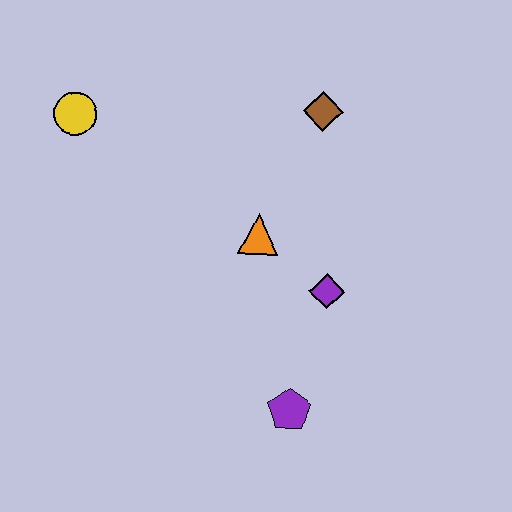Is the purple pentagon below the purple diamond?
Yes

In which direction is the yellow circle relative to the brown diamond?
The yellow circle is to the left of the brown diamond.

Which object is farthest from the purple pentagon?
The yellow circle is farthest from the purple pentagon.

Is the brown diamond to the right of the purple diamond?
No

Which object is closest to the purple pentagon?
The purple diamond is closest to the purple pentagon.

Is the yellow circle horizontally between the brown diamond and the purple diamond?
No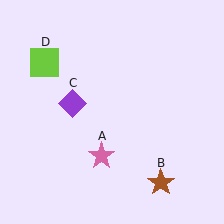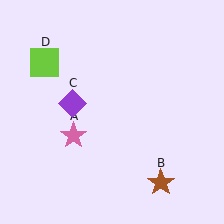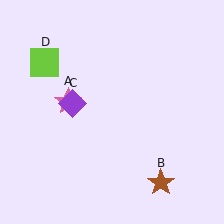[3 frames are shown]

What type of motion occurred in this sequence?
The pink star (object A) rotated clockwise around the center of the scene.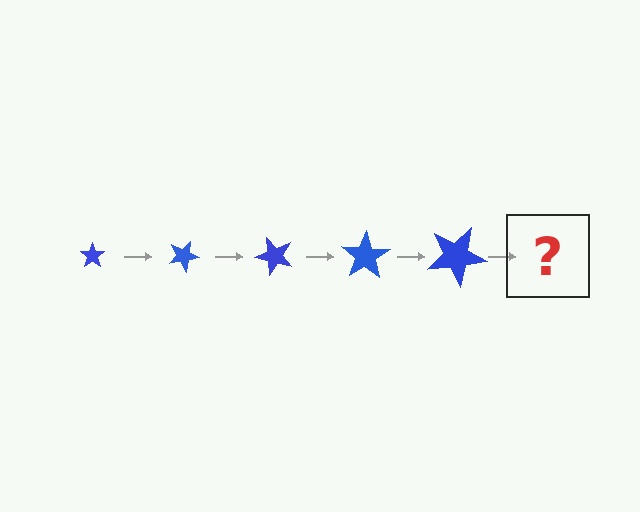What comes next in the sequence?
The next element should be a star, larger than the previous one and rotated 125 degrees from the start.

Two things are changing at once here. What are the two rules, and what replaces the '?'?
The two rules are that the star grows larger each step and it rotates 25 degrees each step. The '?' should be a star, larger than the previous one and rotated 125 degrees from the start.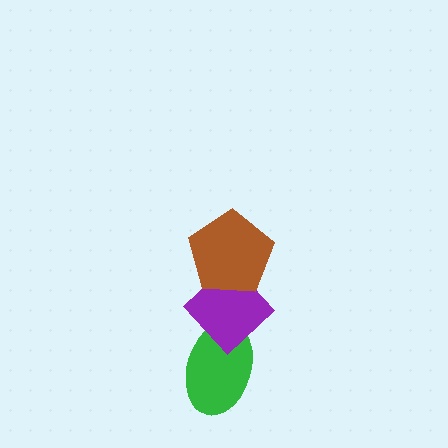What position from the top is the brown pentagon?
The brown pentagon is 1st from the top.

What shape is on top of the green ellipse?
The purple diamond is on top of the green ellipse.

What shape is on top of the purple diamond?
The brown pentagon is on top of the purple diamond.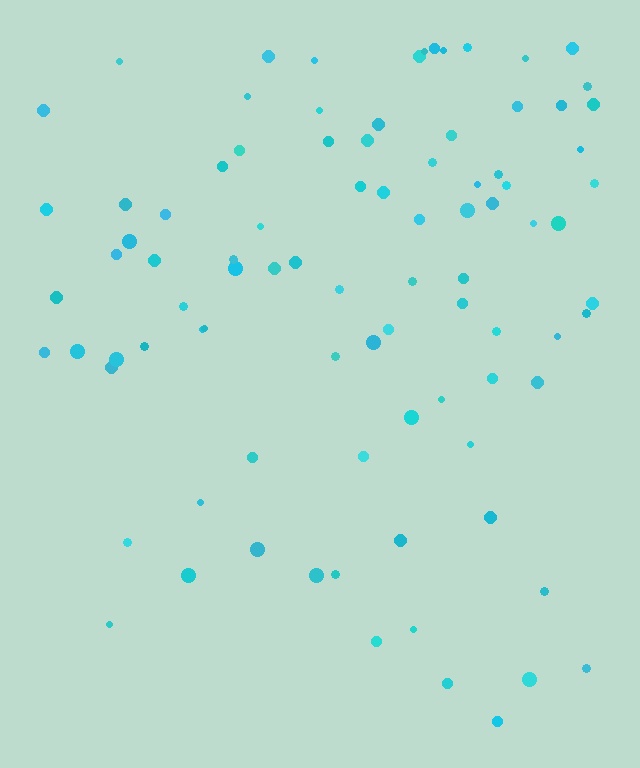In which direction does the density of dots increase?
From bottom to top, with the top side densest.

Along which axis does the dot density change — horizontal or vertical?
Vertical.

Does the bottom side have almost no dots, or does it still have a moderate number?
Still a moderate number, just noticeably fewer than the top.